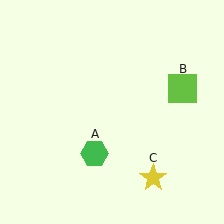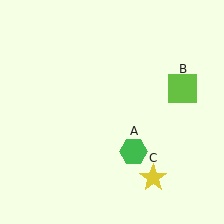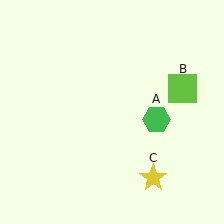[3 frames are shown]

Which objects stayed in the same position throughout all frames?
Lime square (object B) and yellow star (object C) remained stationary.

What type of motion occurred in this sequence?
The green hexagon (object A) rotated counterclockwise around the center of the scene.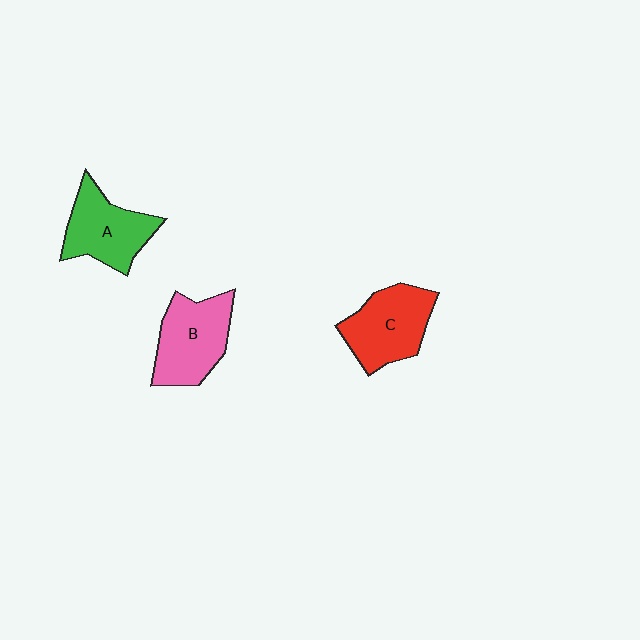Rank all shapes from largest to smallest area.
From largest to smallest: B (pink), C (red), A (green).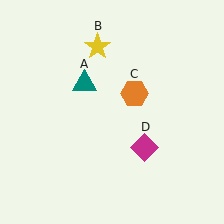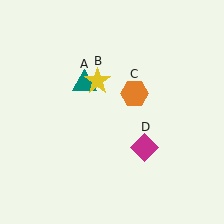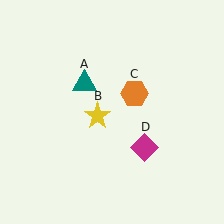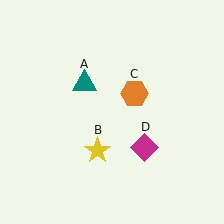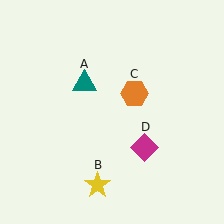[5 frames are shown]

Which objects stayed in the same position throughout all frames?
Teal triangle (object A) and orange hexagon (object C) and magenta diamond (object D) remained stationary.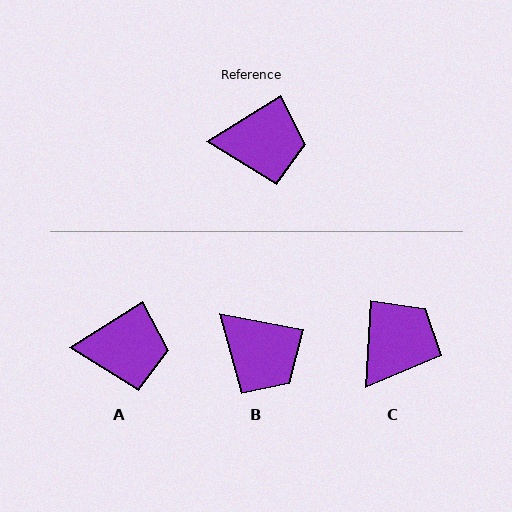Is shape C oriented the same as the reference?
No, it is off by about 54 degrees.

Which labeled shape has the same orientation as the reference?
A.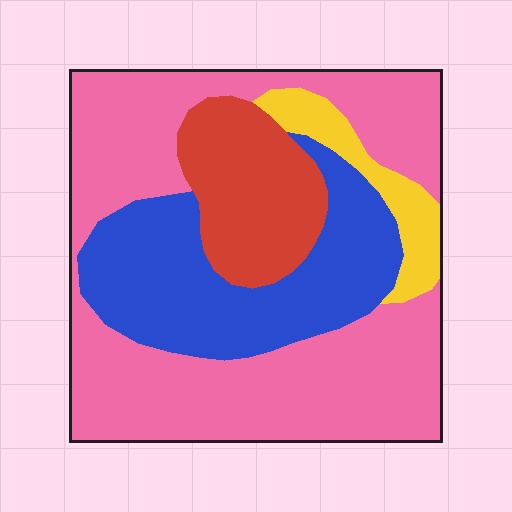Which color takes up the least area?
Yellow, at roughly 5%.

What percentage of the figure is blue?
Blue takes up between a sixth and a third of the figure.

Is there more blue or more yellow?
Blue.